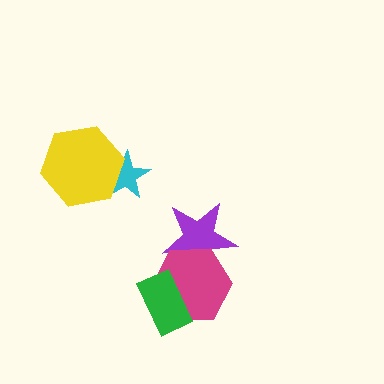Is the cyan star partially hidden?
Yes, it is partially covered by another shape.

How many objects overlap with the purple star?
1 object overlaps with the purple star.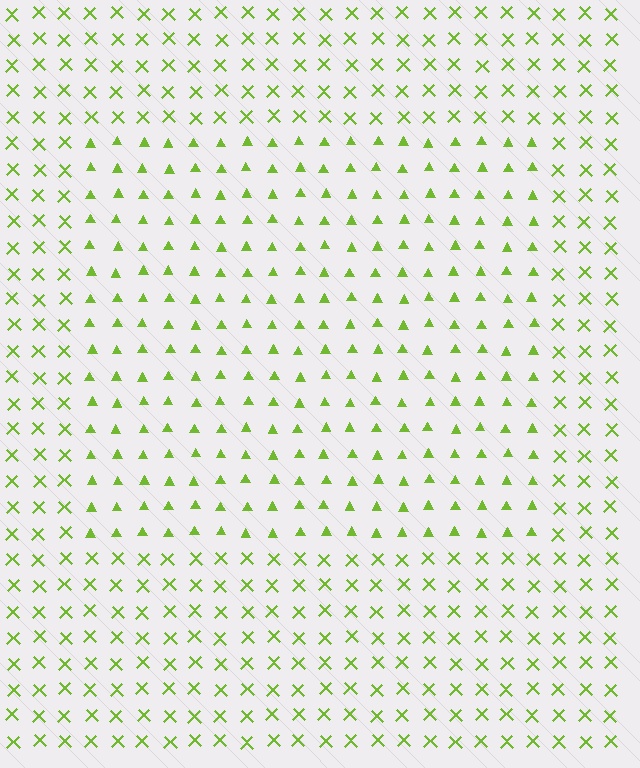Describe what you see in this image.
The image is filled with small lime elements arranged in a uniform grid. A rectangle-shaped region contains triangles, while the surrounding area contains X marks. The boundary is defined purely by the change in element shape.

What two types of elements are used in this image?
The image uses triangles inside the rectangle region and X marks outside it.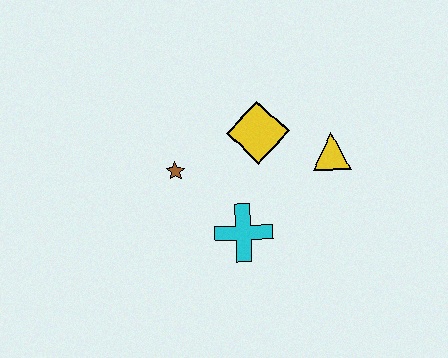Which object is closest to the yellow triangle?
The yellow diamond is closest to the yellow triangle.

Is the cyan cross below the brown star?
Yes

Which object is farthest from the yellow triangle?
The brown star is farthest from the yellow triangle.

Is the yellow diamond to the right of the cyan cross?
Yes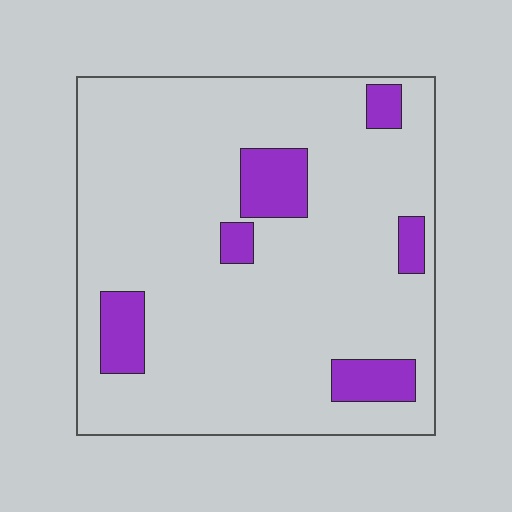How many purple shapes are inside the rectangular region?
6.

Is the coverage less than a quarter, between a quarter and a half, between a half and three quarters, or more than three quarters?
Less than a quarter.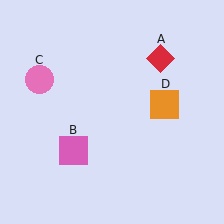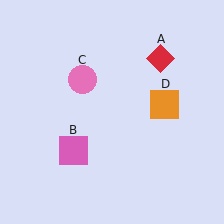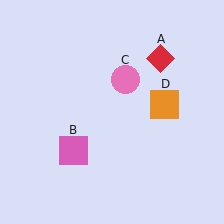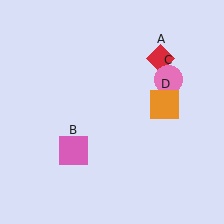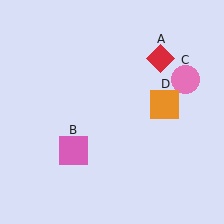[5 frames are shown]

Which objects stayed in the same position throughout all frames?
Red diamond (object A) and pink square (object B) and orange square (object D) remained stationary.